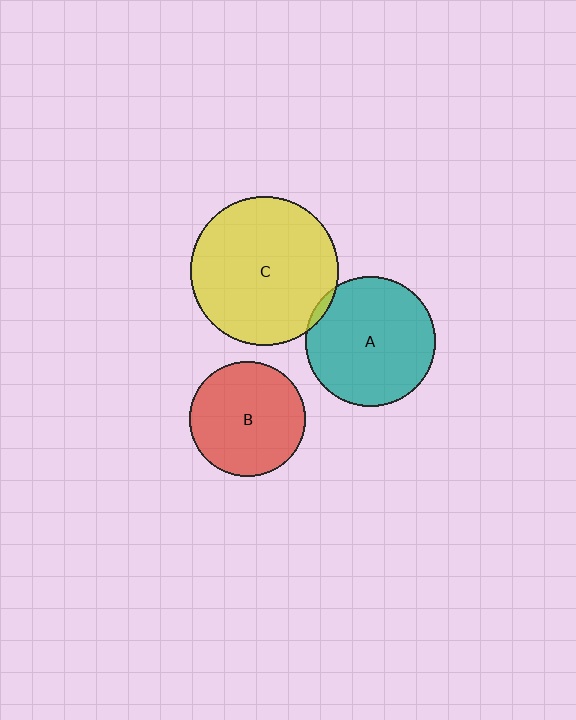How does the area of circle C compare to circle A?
Approximately 1.3 times.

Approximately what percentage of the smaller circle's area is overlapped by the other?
Approximately 5%.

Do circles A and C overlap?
Yes.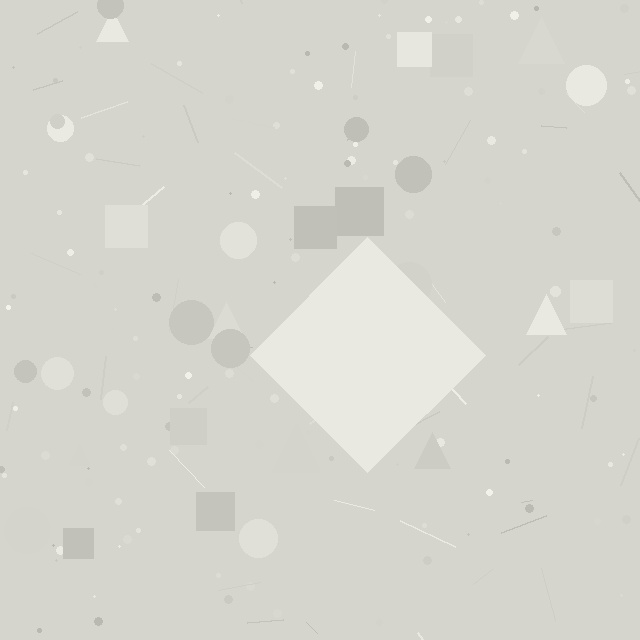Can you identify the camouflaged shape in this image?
The camouflaged shape is a diamond.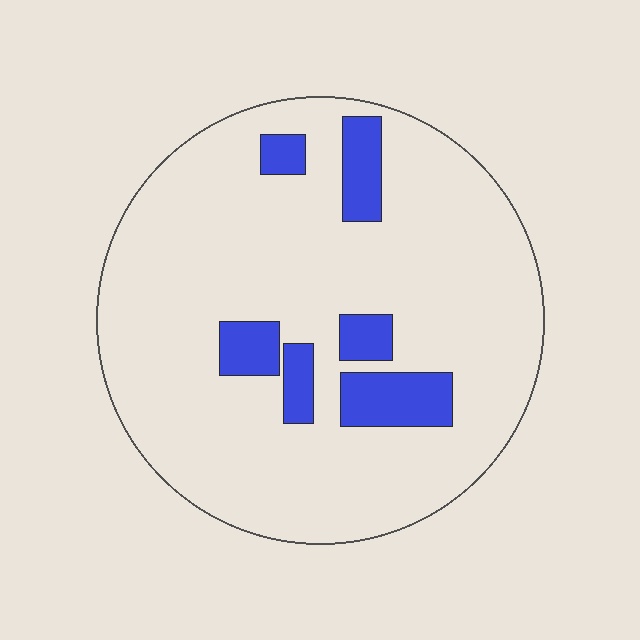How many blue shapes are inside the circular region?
6.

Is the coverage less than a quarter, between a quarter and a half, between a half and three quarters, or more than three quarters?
Less than a quarter.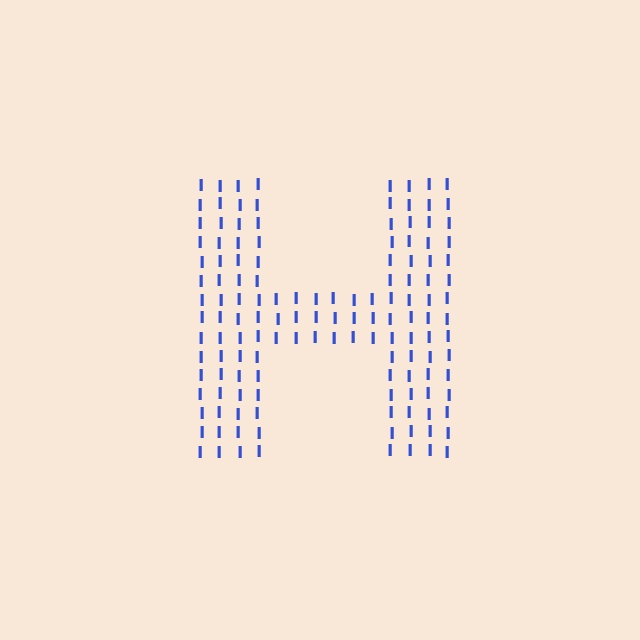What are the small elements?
The small elements are letter I's.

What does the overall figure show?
The overall figure shows the letter H.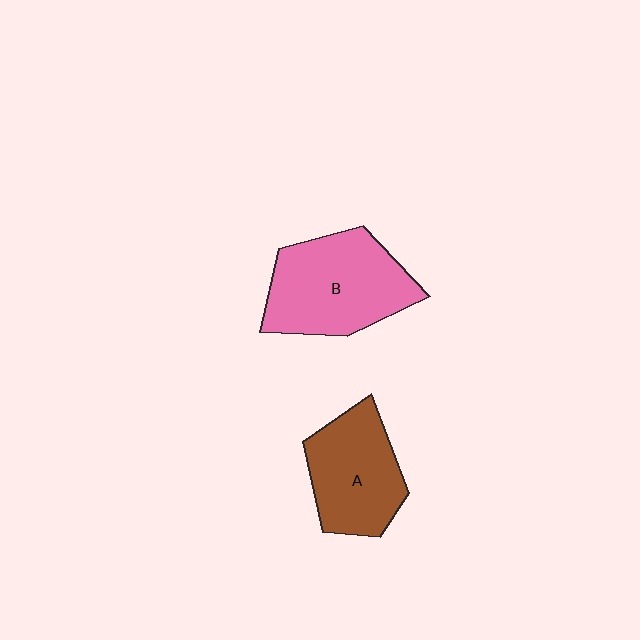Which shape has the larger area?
Shape B (pink).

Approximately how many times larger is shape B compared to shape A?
Approximately 1.2 times.